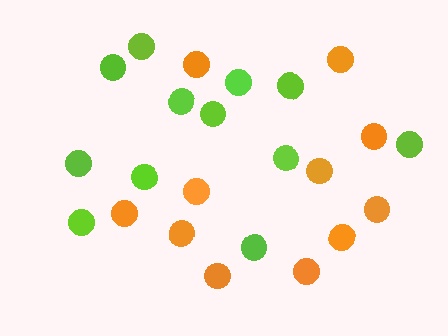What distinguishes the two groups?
There are 2 groups: one group of orange circles (11) and one group of lime circles (12).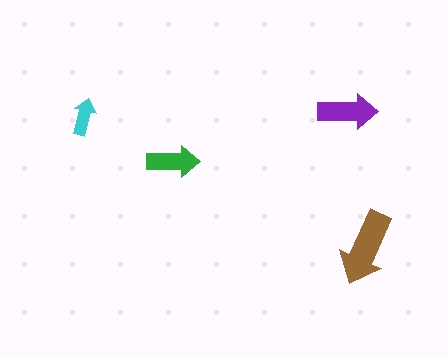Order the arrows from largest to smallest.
the brown one, the purple one, the green one, the cyan one.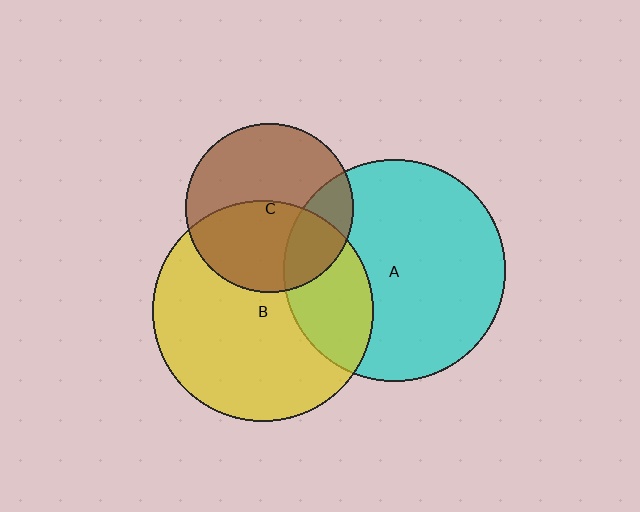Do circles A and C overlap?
Yes.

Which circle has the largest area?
Circle A (cyan).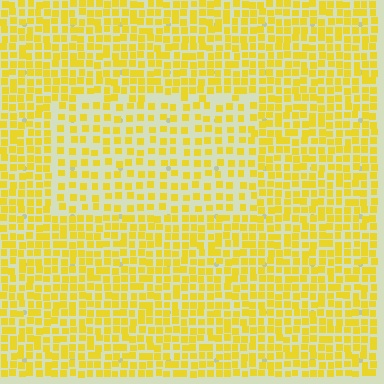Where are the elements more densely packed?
The elements are more densely packed outside the rectangle boundary.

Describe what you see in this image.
The image contains small yellow elements arranged at two different densities. A rectangle-shaped region is visible where the elements are less densely packed than the surrounding area.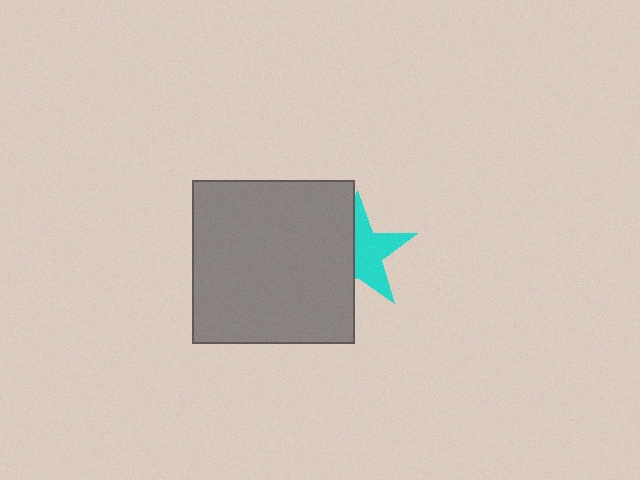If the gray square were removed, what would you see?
You would see the complete cyan star.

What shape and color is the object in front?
The object in front is a gray square.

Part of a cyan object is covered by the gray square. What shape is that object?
It is a star.